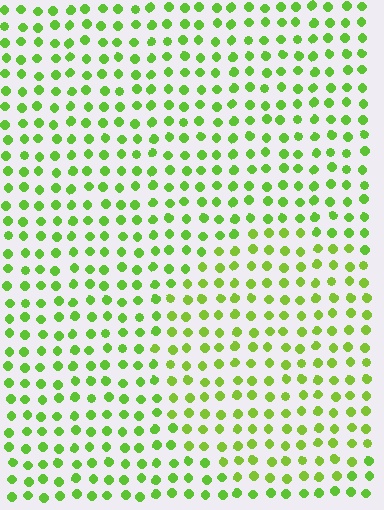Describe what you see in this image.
The image is filled with small lime elements in a uniform arrangement. A circle-shaped region is visible where the elements are tinted to a slightly different hue, forming a subtle color boundary.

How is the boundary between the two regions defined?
The boundary is defined purely by a slight shift in hue (about 14 degrees). Spacing, size, and orientation are identical on both sides.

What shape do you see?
I see a circle.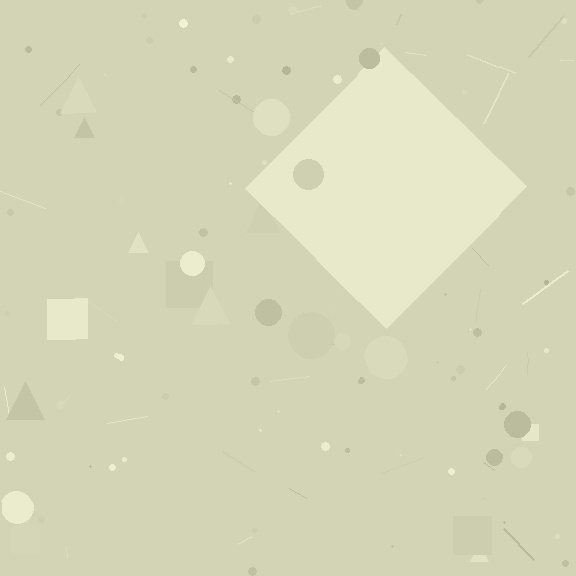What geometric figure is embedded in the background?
A diamond is embedded in the background.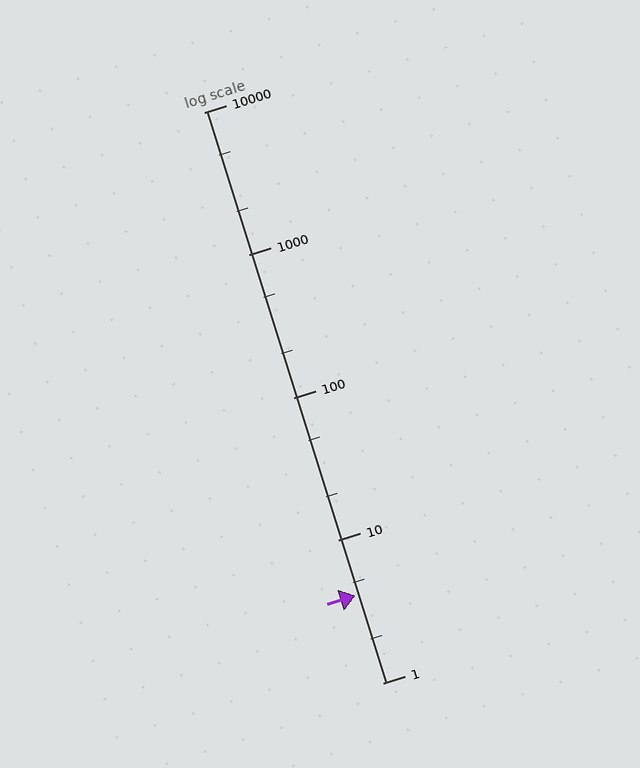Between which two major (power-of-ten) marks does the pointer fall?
The pointer is between 1 and 10.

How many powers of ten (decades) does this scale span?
The scale spans 4 decades, from 1 to 10000.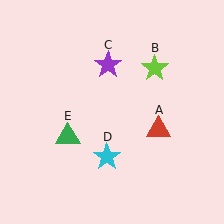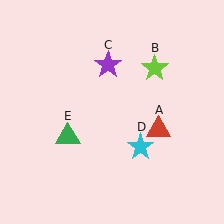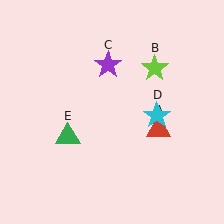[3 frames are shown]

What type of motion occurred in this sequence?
The cyan star (object D) rotated counterclockwise around the center of the scene.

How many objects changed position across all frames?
1 object changed position: cyan star (object D).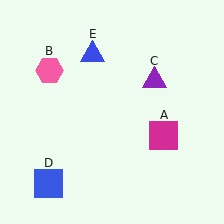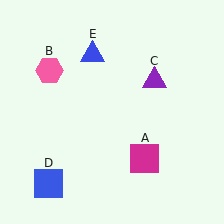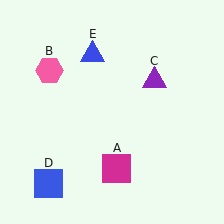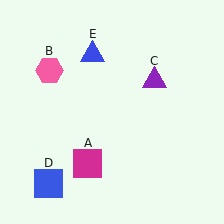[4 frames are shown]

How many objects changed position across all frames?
1 object changed position: magenta square (object A).